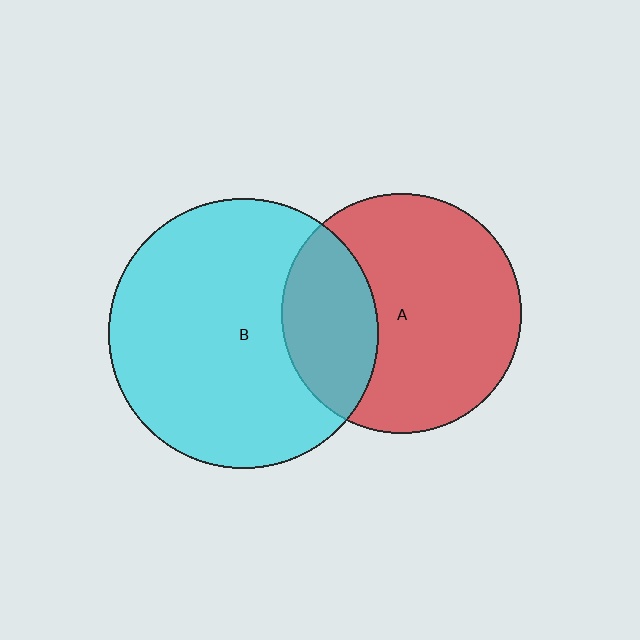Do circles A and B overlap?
Yes.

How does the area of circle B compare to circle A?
Approximately 1.3 times.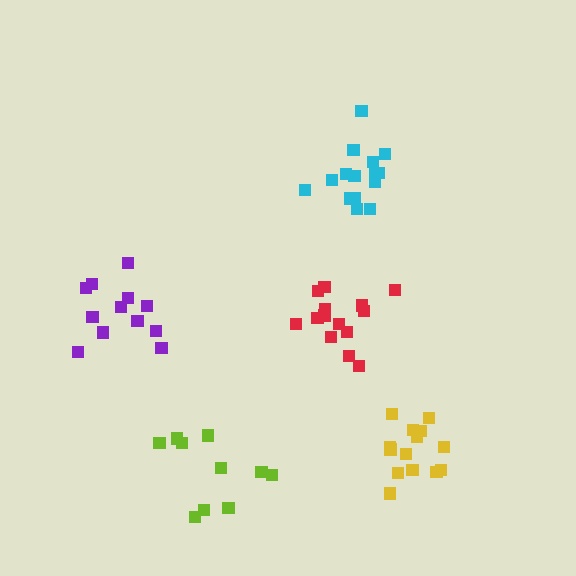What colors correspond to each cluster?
The clusters are colored: red, cyan, lime, yellow, purple.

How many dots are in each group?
Group 1: 14 dots, Group 2: 15 dots, Group 3: 10 dots, Group 4: 14 dots, Group 5: 12 dots (65 total).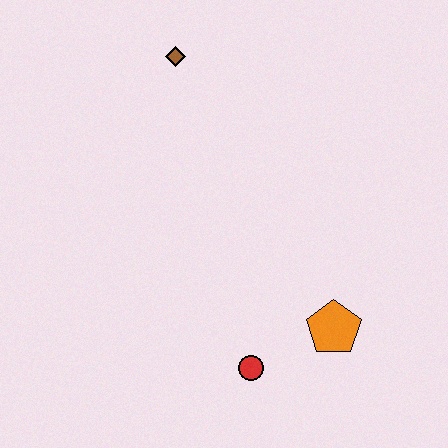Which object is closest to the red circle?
The orange pentagon is closest to the red circle.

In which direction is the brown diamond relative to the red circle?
The brown diamond is above the red circle.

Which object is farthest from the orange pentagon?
The brown diamond is farthest from the orange pentagon.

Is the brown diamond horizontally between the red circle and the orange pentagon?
No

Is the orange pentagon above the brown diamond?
No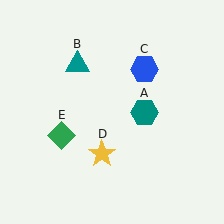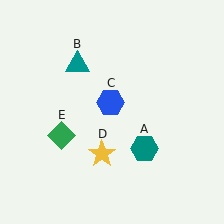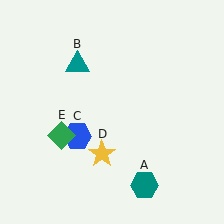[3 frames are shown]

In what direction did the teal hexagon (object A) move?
The teal hexagon (object A) moved down.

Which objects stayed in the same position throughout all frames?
Teal triangle (object B) and yellow star (object D) and green diamond (object E) remained stationary.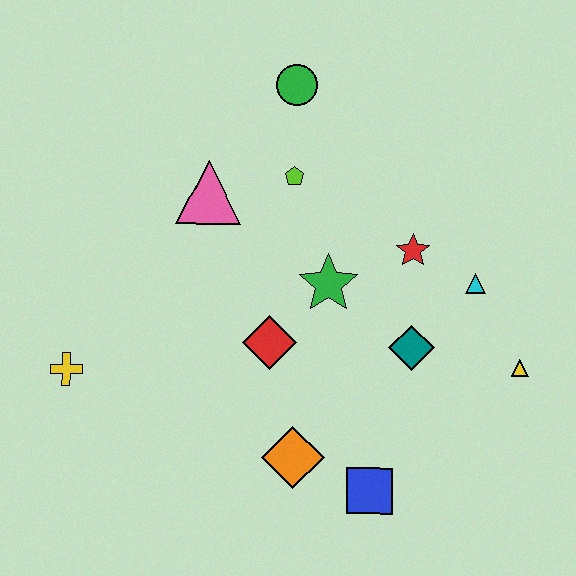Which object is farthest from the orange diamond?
The green circle is farthest from the orange diamond.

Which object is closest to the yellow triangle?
The cyan triangle is closest to the yellow triangle.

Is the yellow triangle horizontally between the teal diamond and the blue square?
No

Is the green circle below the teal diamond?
No